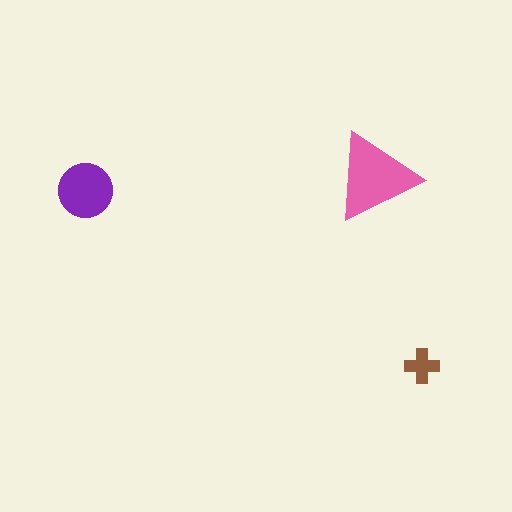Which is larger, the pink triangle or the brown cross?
The pink triangle.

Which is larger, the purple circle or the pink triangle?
The pink triangle.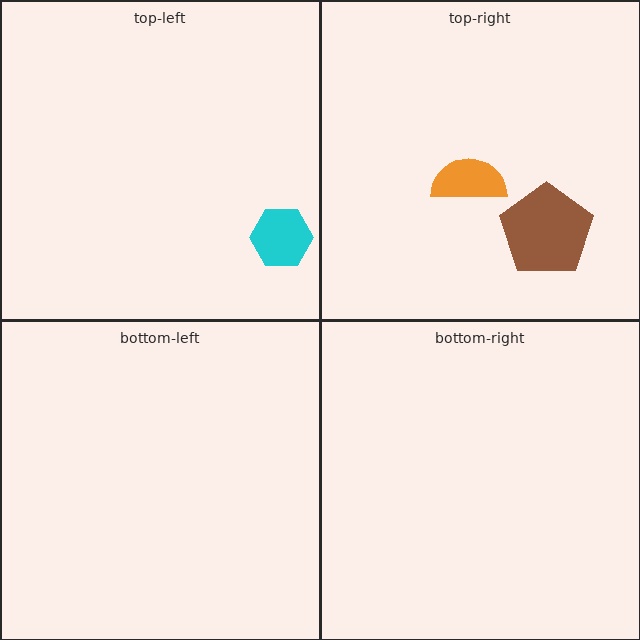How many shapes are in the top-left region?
1.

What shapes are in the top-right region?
The brown pentagon, the orange semicircle.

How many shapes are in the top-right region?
2.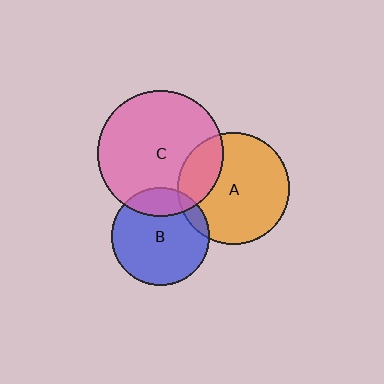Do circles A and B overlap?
Yes.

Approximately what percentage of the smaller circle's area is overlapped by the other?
Approximately 10%.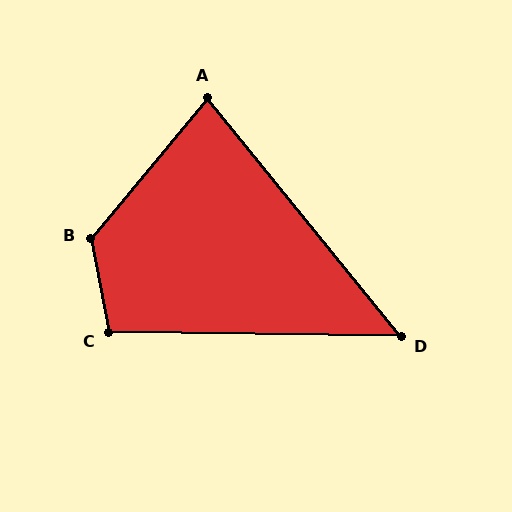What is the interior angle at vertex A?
Approximately 79 degrees (acute).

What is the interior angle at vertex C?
Approximately 101 degrees (obtuse).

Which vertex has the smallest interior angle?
D, at approximately 50 degrees.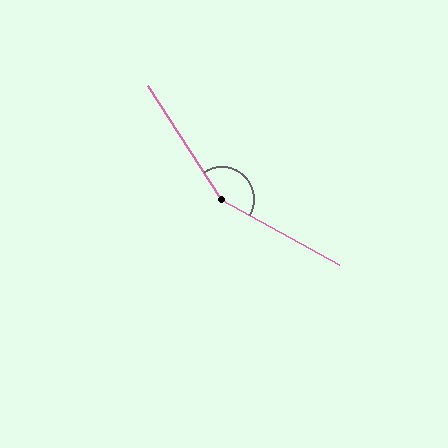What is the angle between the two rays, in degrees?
Approximately 152 degrees.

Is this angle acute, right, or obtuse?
It is obtuse.